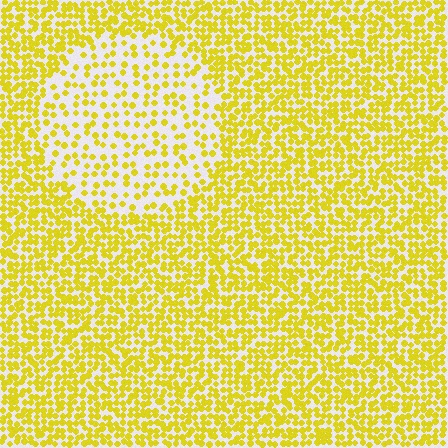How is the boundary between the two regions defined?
The boundary is defined by a change in element density (approximately 2.3x ratio). All elements are the same color, size, and shape.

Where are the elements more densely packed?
The elements are more densely packed outside the circle boundary.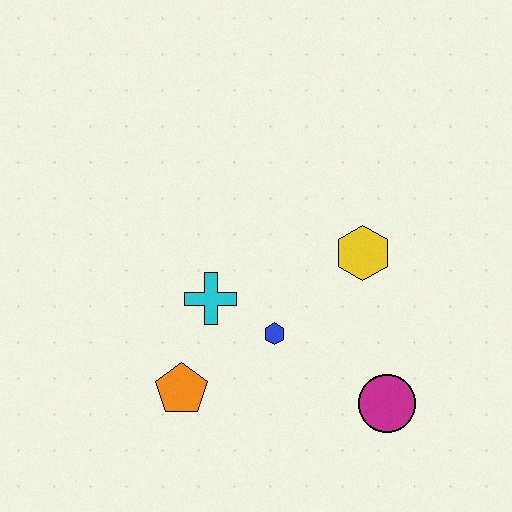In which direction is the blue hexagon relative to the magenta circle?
The blue hexagon is to the left of the magenta circle.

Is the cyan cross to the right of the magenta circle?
No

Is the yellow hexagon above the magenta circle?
Yes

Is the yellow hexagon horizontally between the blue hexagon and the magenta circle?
Yes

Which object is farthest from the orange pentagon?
The yellow hexagon is farthest from the orange pentagon.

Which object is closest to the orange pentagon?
The cyan cross is closest to the orange pentagon.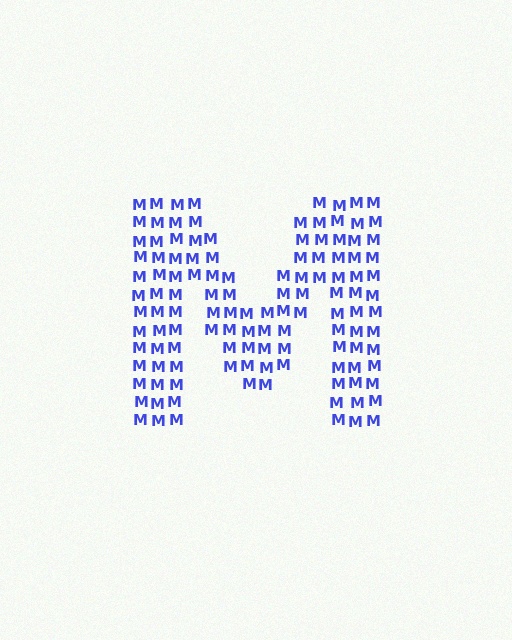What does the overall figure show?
The overall figure shows the letter M.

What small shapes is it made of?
It is made of small letter M's.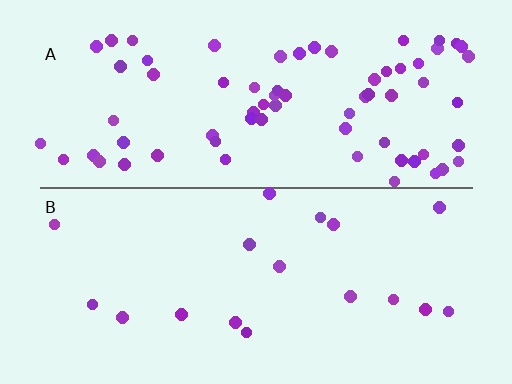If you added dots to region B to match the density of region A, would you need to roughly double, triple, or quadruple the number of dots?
Approximately quadruple.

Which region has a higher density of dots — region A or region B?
A (the top).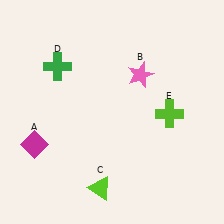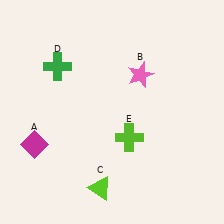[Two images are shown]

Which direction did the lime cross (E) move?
The lime cross (E) moved left.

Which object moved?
The lime cross (E) moved left.